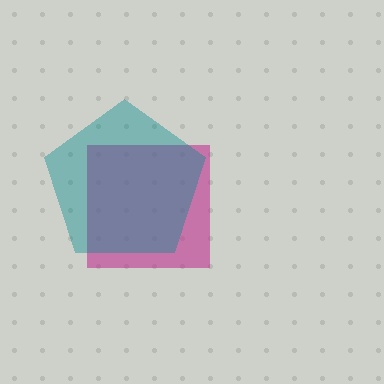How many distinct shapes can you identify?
There are 2 distinct shapes: a magenta square, a teal pentagon.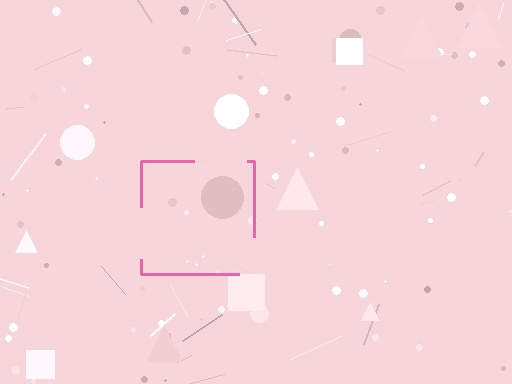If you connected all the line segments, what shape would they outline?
They would outline a square.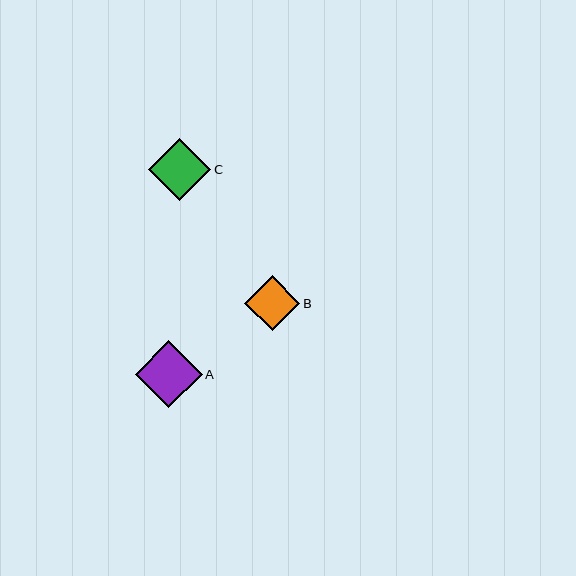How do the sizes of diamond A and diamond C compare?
Diamond A and diamond C are approximately the same size.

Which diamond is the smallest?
Diamond B is the smallest with a size of approximately 55 pixels.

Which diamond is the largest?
Diamond A is the largest with a size of approximately 67 pixels.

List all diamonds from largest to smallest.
From largest to smallest: A, C, B.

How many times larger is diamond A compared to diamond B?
Diamond A is approximately 1.2 times the size of diamond B.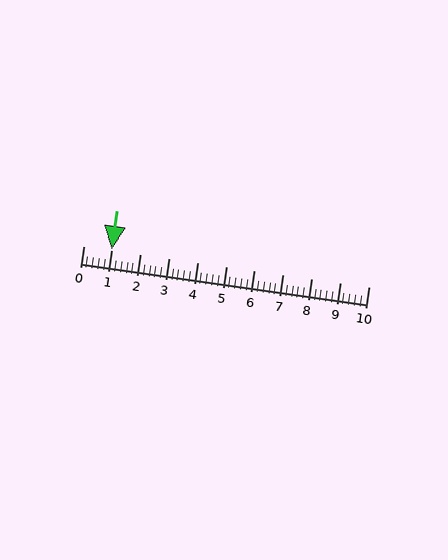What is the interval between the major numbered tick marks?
The major tick marks are spaced 1 units apart.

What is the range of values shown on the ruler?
The ruler shows values from 0 to 10.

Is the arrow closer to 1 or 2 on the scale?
The arrow is closer to 1.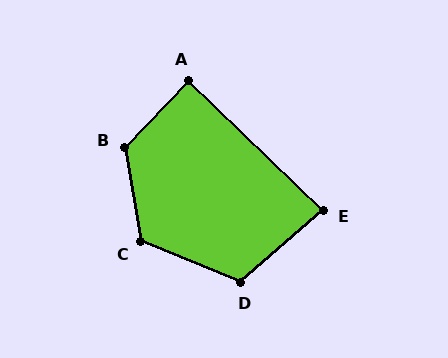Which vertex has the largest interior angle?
B, at approximately 127 degrees.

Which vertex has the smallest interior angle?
E, at approximately 85 degrees.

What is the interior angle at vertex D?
Approximately 117 degrees (obtuse).